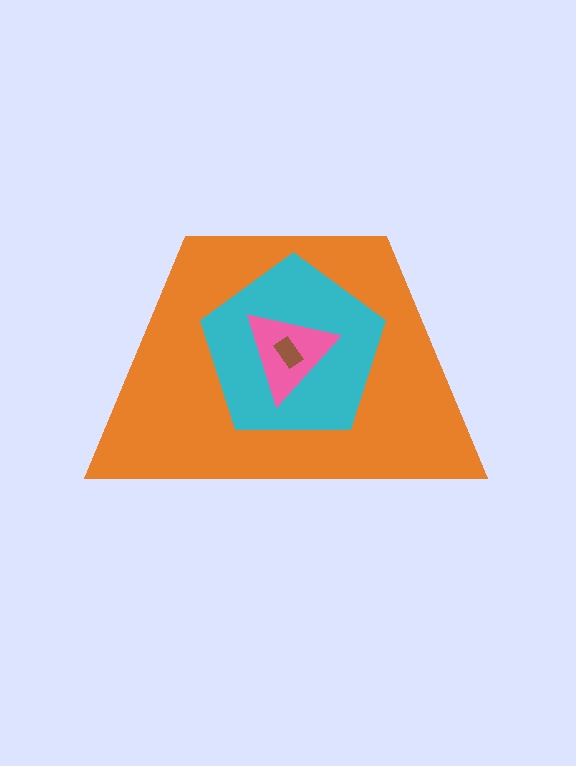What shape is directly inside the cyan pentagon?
The pink triangle.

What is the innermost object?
The brown rectangle.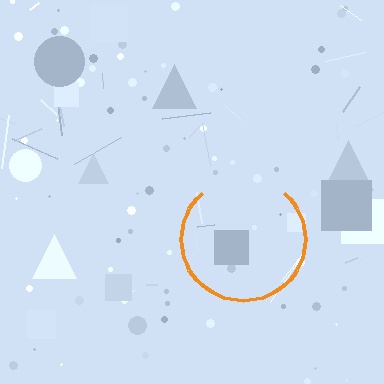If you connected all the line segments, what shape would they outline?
They would outline a circle.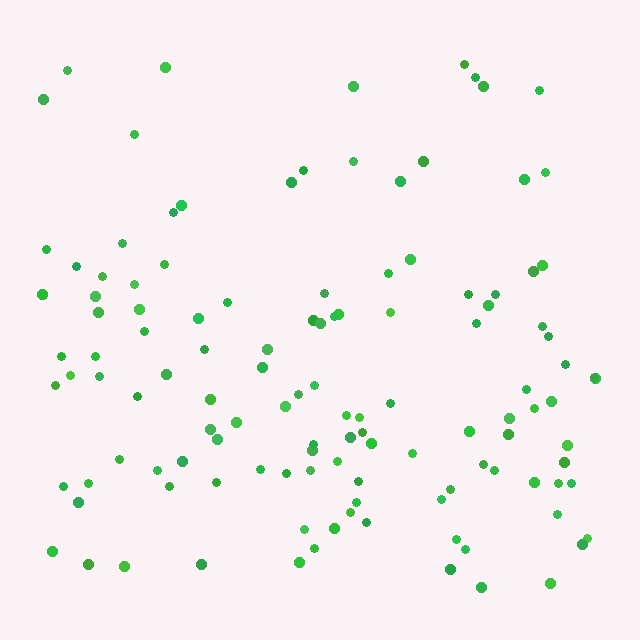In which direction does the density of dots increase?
From top to bottom, with the bottom side densest.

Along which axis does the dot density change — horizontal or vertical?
Vertical.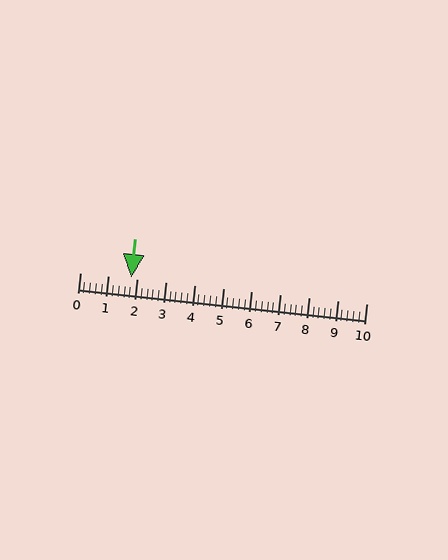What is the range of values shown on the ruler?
The ruler shows values from 0 to 10.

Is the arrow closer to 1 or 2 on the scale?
The arrow is closer to 2.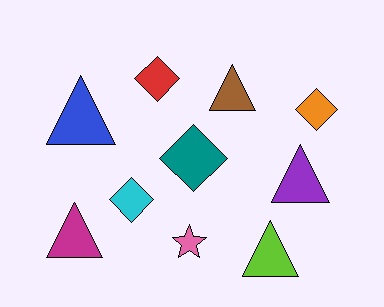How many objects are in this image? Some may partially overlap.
There are 10 objects.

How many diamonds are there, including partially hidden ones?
There are 4 diamonds.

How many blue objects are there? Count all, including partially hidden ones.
There is 1 blue object.